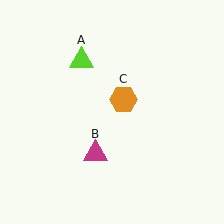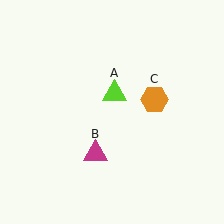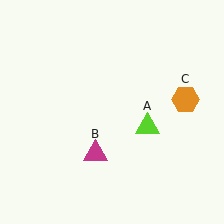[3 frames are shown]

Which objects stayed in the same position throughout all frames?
Magenta triangle (object B) remained stationary.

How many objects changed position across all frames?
2 objects changed position: lime triangle (object A), orange hexagon (object C).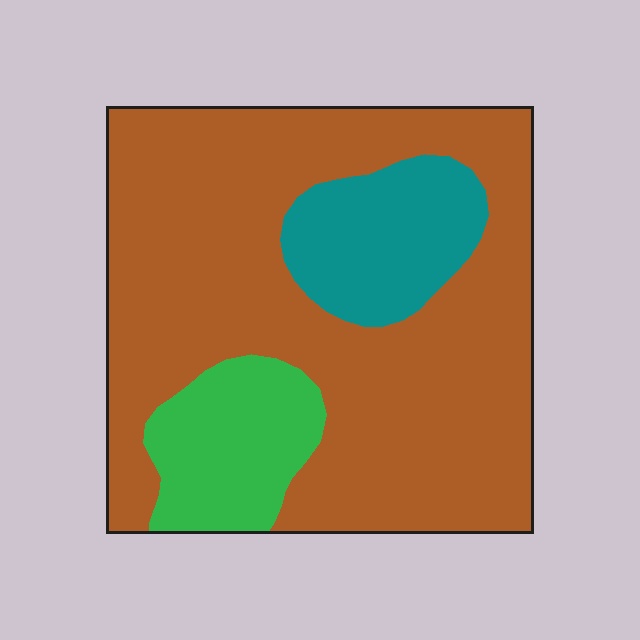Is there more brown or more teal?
Brown.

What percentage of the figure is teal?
Teal covers around 15% of the figure.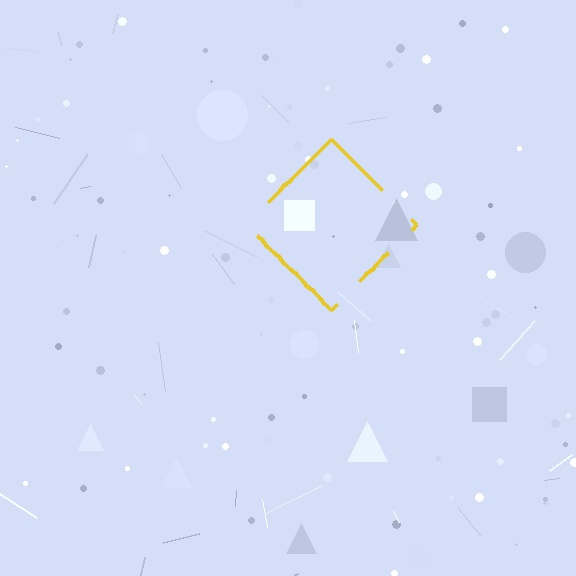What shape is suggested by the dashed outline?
The dashed outline suggests a diamond.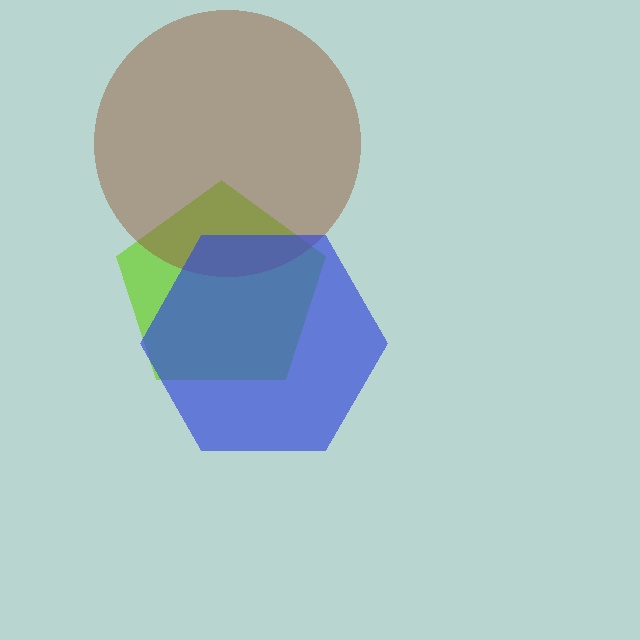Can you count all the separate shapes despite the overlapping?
Yes, there are 3 separate shapes.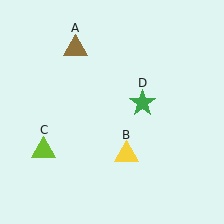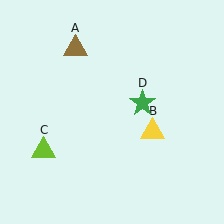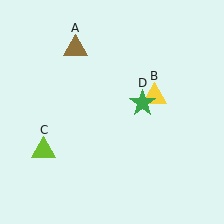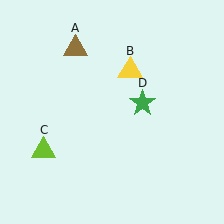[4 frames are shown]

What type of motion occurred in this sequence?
The yellow triangle (object B) rotated counterclockwise around the center of the scene.